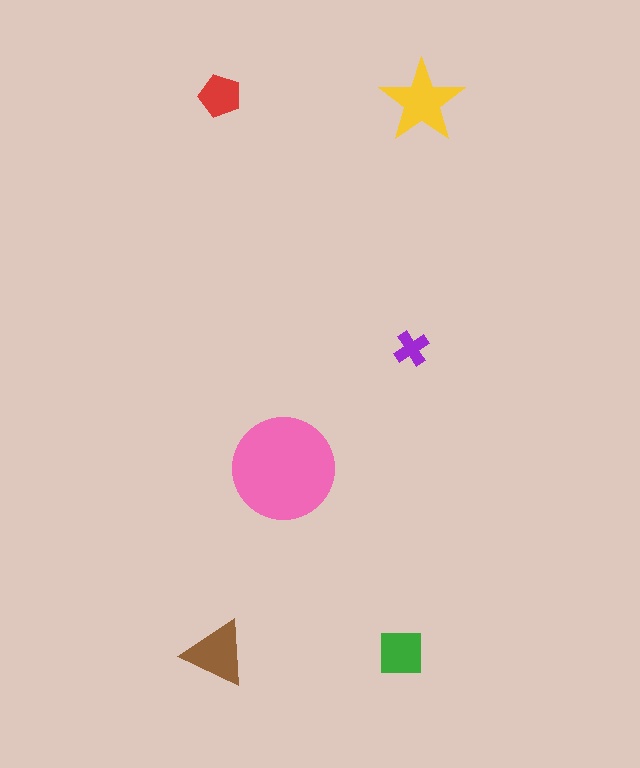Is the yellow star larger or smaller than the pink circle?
Smaller.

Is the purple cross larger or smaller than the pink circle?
Smaller.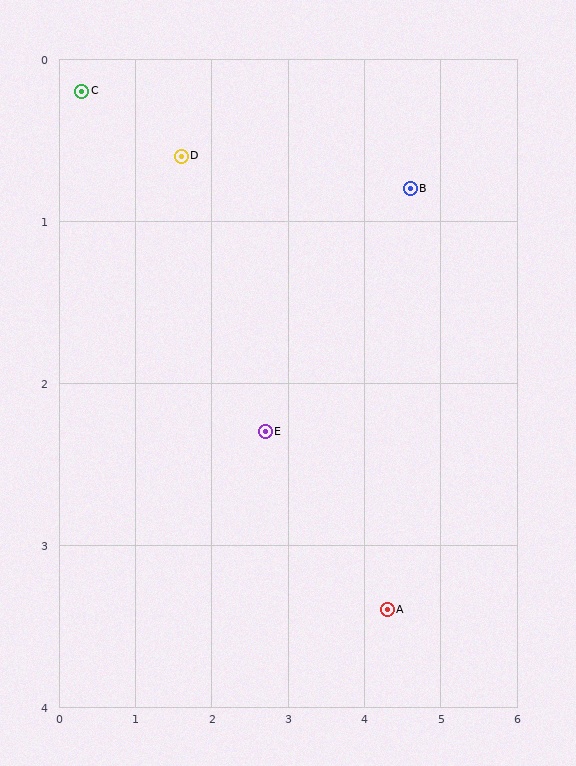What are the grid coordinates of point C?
Point C is at approximately (0.3, 0.2).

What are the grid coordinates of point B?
Point B is at approximately (4.6, 0.8).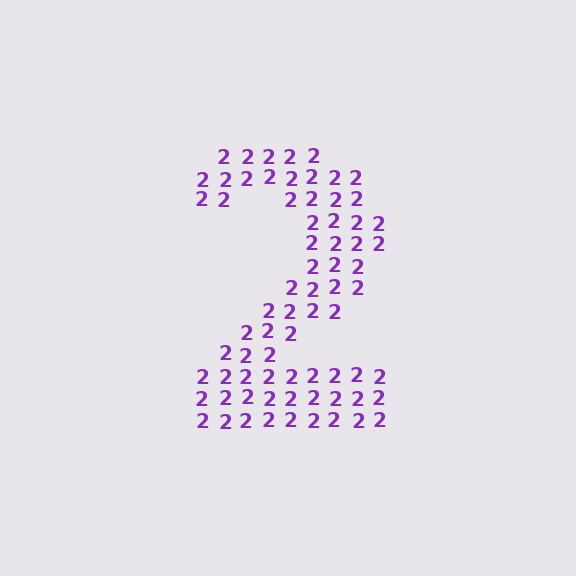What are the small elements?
The small elements are digit 2's.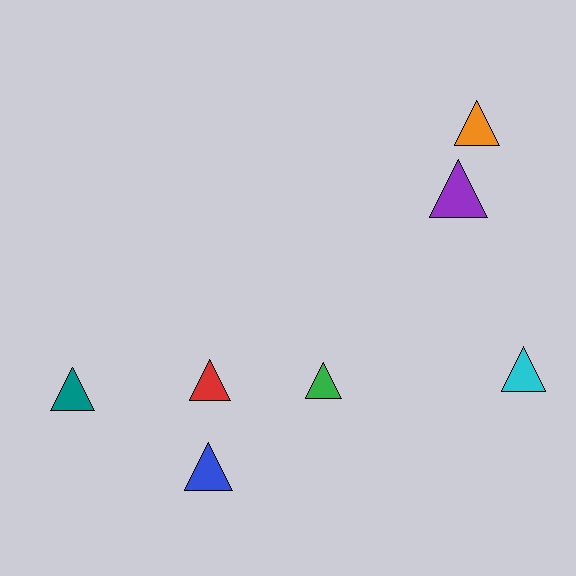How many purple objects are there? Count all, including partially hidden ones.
There is 1 purple object.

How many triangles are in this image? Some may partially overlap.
There are 7 triangles.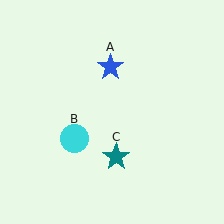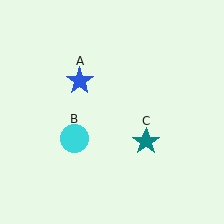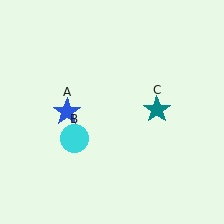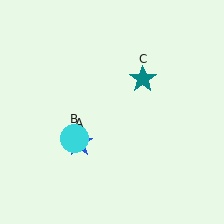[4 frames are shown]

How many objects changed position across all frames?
2 objects changed position: blue star (object A), teal star (object C).